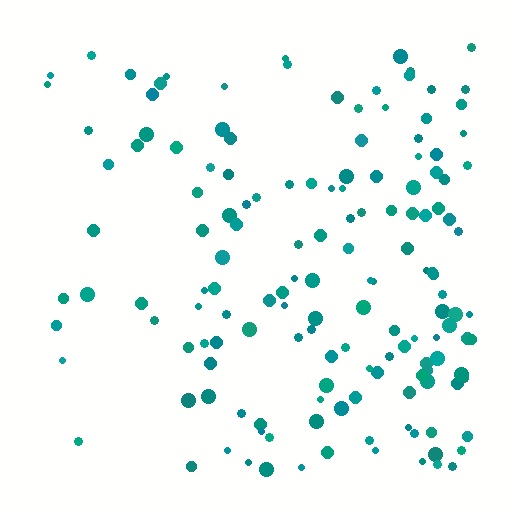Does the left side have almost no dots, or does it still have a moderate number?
Still a moderate number, just noticeably fewer than the right.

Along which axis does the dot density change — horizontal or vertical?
Horizontal.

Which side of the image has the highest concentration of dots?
The right.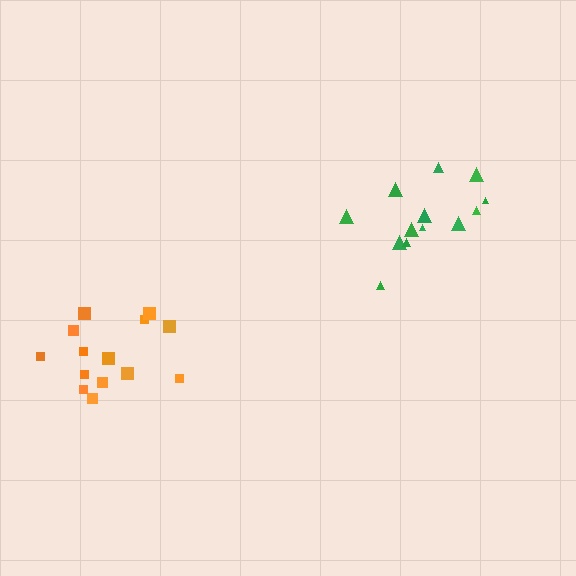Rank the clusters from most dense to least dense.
orange, green.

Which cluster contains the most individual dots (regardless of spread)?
Orange (14).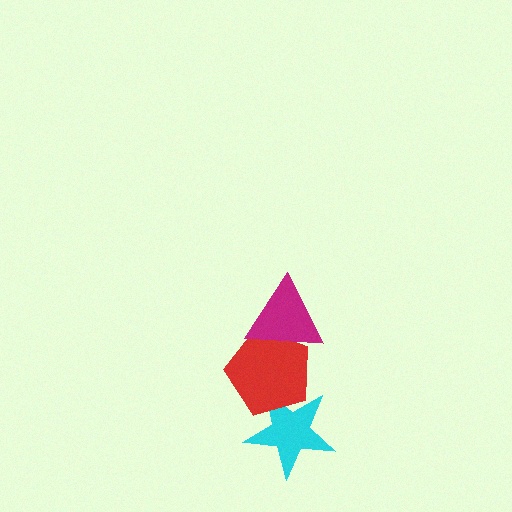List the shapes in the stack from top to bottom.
From top to bottom: the magenta triangle, the red pentagon, the cyan star.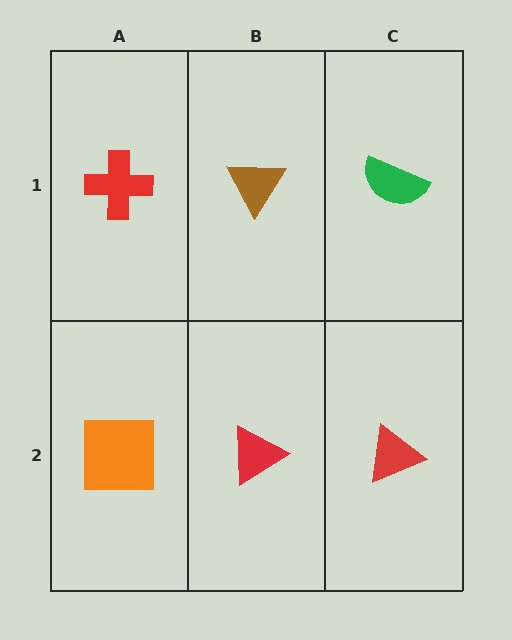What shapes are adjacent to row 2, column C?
A green semicircle (row 1, column C), a red triangle (row 2, column B).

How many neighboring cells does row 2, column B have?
3.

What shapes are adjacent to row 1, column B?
A red triangle (row 2, column B), a red cross (row 1, column A), a green semicircle (row 1, column C).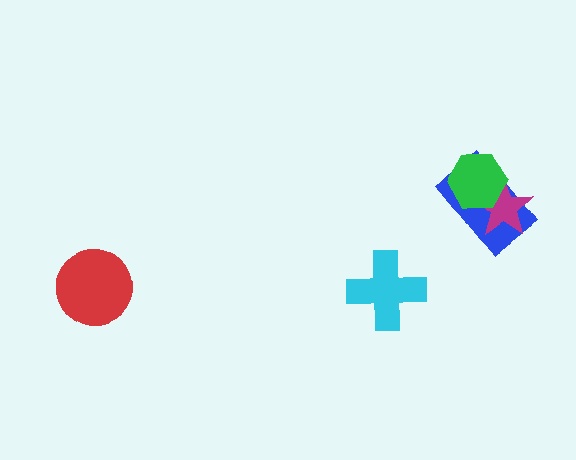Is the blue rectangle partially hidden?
Yes, it is partially covered by another shape.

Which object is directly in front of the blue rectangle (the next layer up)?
The magenta star is directly in front of the blue rectangle.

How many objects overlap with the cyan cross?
0 objects overlap with the cyan cross.